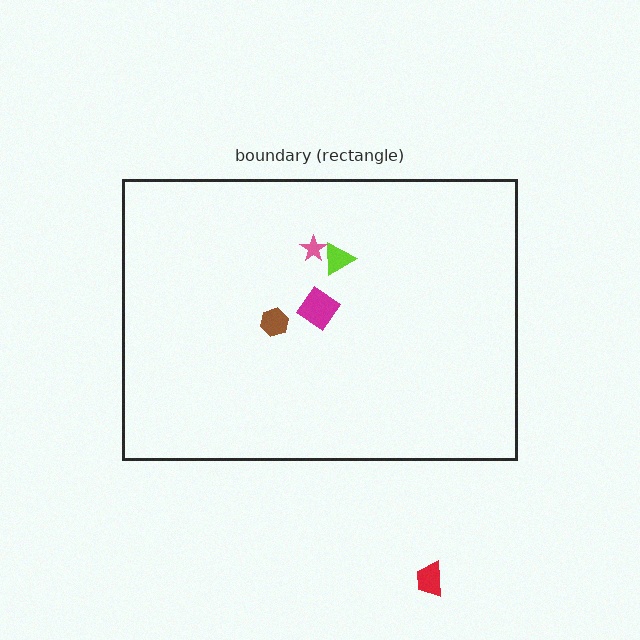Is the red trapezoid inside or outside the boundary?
Outside.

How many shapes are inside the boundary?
4 inside, 1 outside.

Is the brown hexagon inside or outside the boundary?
Inside.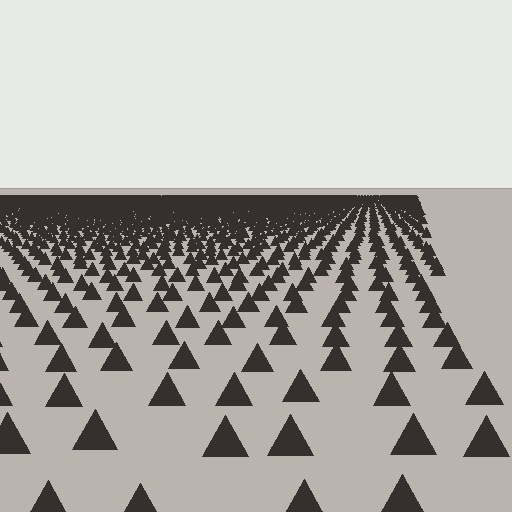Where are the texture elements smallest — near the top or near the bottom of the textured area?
Near the top.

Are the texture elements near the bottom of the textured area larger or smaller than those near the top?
Larger. Near the bottom, elements are closer to the viewer and appear at a bigger on-screen size.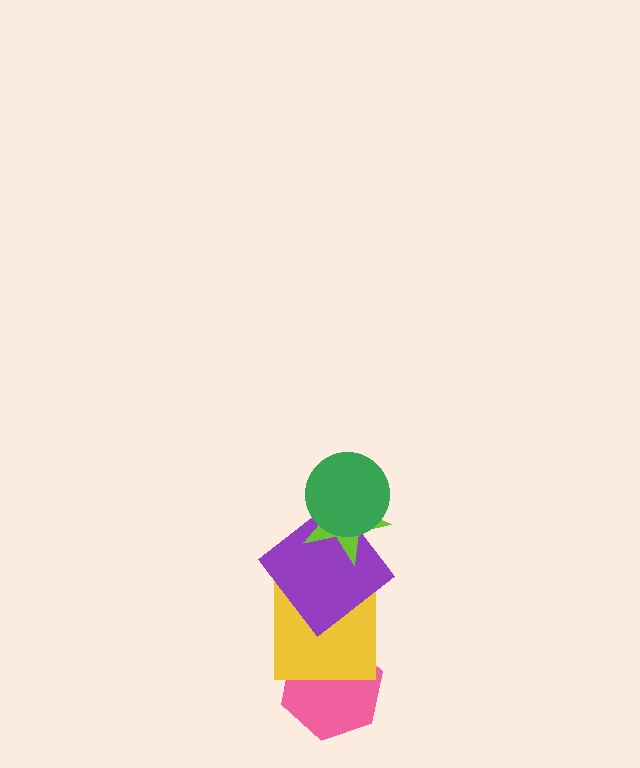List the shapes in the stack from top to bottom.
From top to bottom: the green circle, the lime star, the purple diamond, the yellow square, the pink hexagon.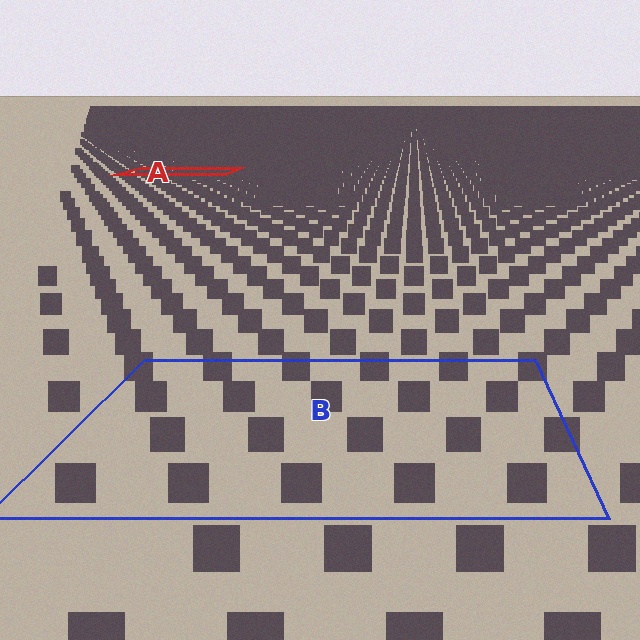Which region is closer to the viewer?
Region B is closer. The texture elements there are larger and more spread out.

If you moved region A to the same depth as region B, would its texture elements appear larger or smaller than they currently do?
They would appear larger. At a closer depth, the same texture elements are projected at a bigger on-screen size.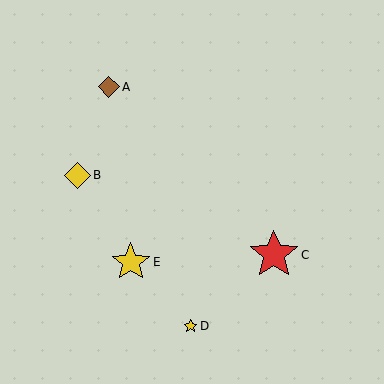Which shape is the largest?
The red star (labeled C) is the largest.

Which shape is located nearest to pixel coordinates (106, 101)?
The brown diamond (labeled A) at (109, 87) is nearest to that location.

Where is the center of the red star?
The center of the red star is at (274, 255).